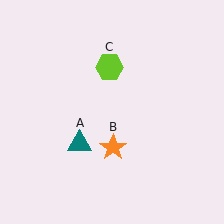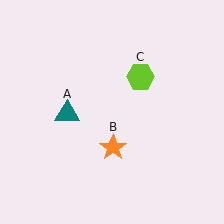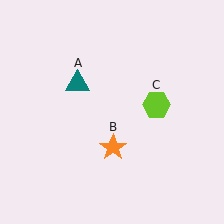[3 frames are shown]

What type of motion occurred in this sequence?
The teal triangle (object A), lime hexagon (object C) rotated clockwise around the center of the scene.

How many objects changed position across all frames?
2 objects changed position: teal triangle (object A), lime hexagon (object C).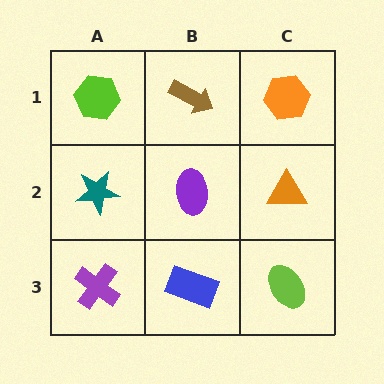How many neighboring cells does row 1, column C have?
2.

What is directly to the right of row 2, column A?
A purple ellipse.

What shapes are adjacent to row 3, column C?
An orange triangle (row 2, column C), a blue rectangle (row 3, column B).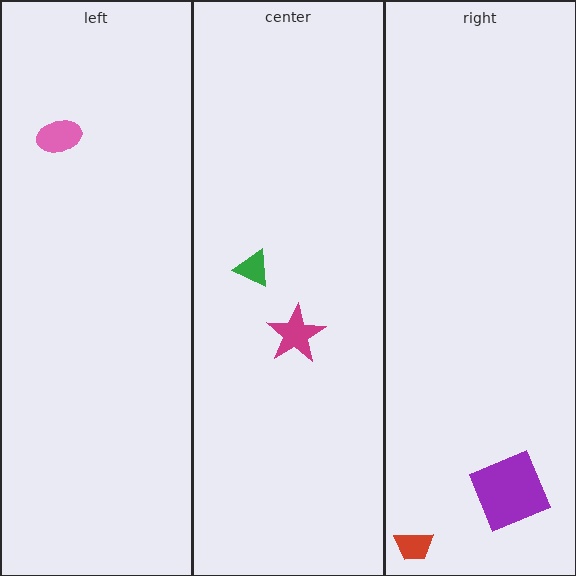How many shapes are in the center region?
2.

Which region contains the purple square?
The right region.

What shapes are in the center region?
The green triangle, the magenta star.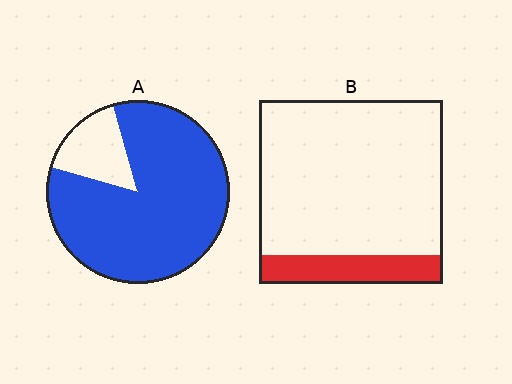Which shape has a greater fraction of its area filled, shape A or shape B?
Shape A.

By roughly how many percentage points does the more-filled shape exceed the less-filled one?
By roughly 70 percentage points (A over B).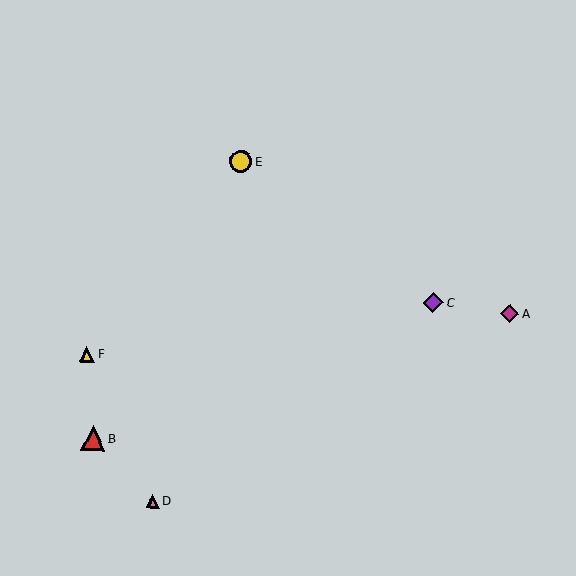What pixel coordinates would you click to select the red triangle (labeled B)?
Click at (93, 438) to select the red triangle B.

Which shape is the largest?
The red triangle (labeled B) is the largest.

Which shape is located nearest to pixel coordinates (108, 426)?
The red triangle (labeled B) at (93, 438) is nearest to that location.